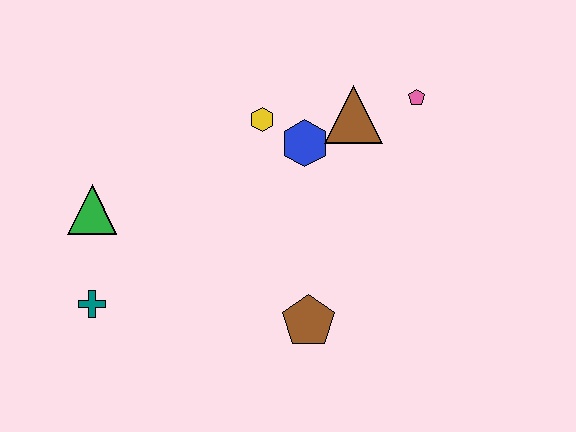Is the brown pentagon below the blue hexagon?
Yes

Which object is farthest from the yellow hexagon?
The teal cross is farthest from the yellow hexagon.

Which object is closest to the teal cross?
The green triangle is closest to the teal cross.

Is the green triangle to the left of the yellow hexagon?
Yes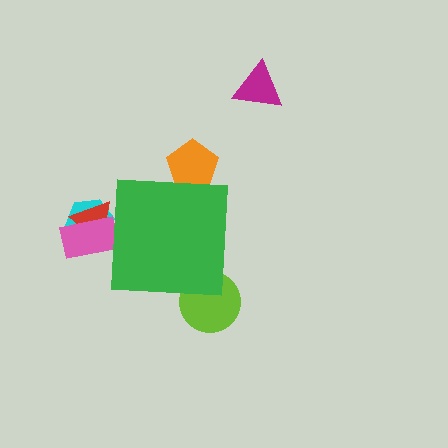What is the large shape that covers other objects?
A green square.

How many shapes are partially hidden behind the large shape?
5 shapes are partially hidden.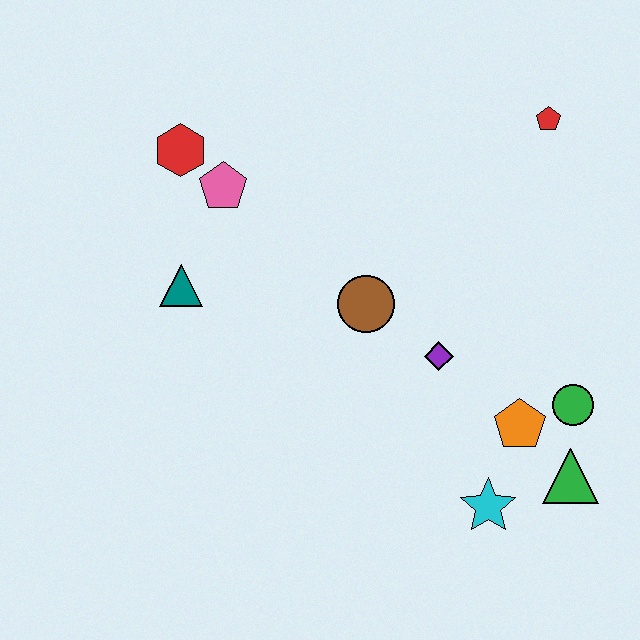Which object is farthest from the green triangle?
The red hexagon is farthest from the green triangle.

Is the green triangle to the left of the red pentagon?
No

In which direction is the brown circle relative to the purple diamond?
The brown circle is to the left of the purple diamond.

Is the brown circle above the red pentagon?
No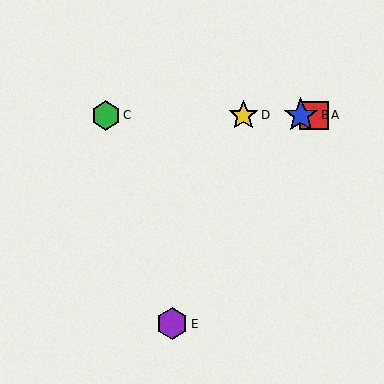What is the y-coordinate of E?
Object E is at y≈324.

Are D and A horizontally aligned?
Yes, both are at y≈115.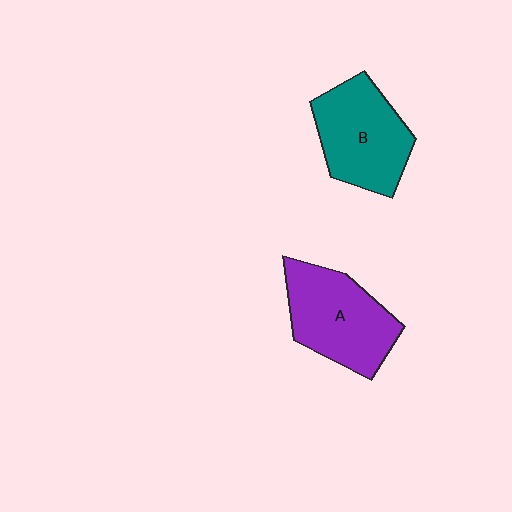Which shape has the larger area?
Shape A (purple).